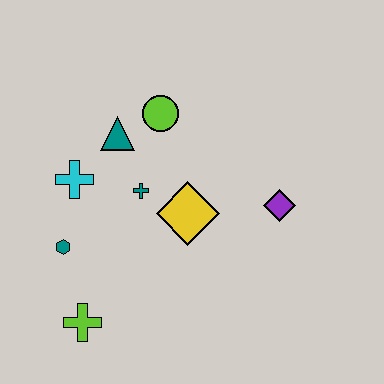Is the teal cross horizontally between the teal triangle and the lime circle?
Yes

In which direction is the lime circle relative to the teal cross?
The lime circle is above the teal cross.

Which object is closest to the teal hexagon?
The cyan cross is closest to the teal hexagon.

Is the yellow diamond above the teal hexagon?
Yes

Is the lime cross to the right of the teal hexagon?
Yes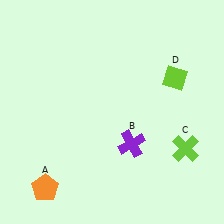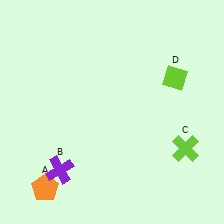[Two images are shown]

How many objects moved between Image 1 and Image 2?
1 object moved between the two images.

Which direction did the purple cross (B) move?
The purple cross (B) moved left.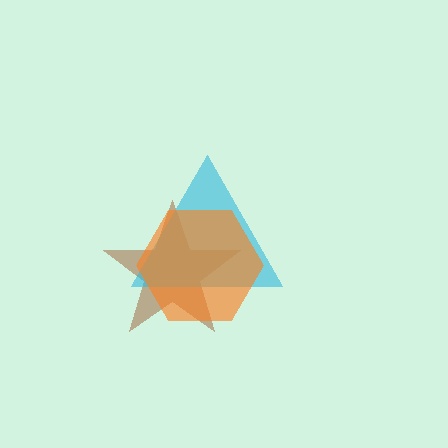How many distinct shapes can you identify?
There are 3 distinct shapes: a brown star, a cyan triangle, an orange hexagon.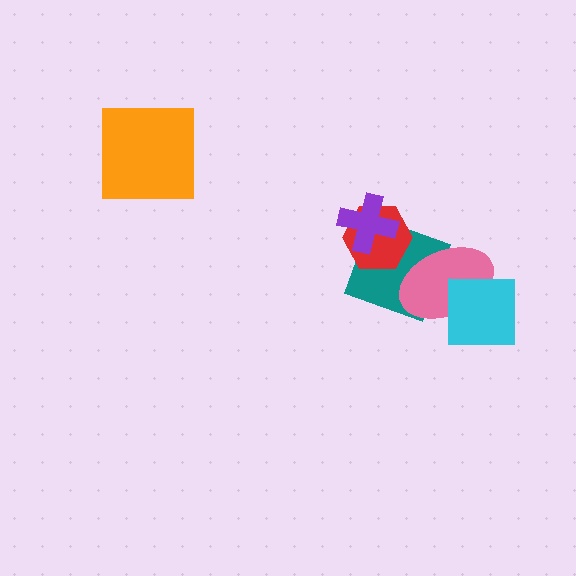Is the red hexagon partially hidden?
Yes, it is partially covered by another shape.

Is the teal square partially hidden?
Yes, it is partially covered by another shape.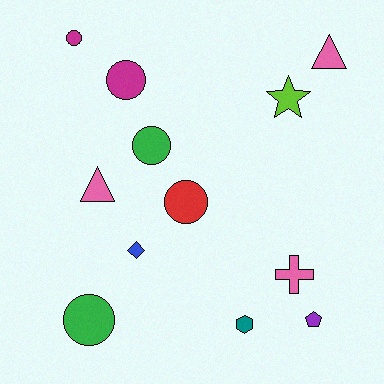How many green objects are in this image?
There are 2 green objects.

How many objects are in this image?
There are 12 objects.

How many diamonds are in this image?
There is 1 diamond.